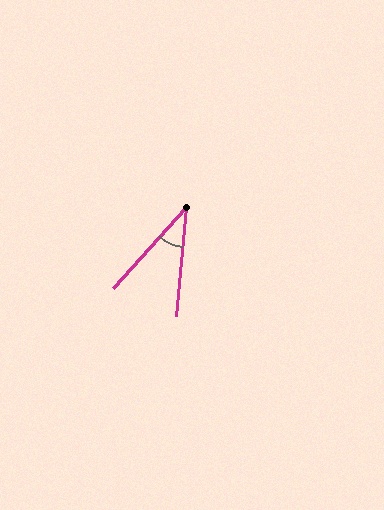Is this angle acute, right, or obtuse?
It is acute.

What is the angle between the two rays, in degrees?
Approximately 37 degrees.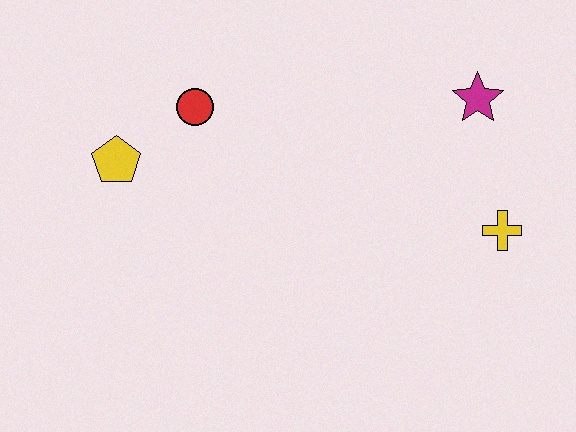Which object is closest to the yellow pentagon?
The red circle is closest to the yellow pentagon.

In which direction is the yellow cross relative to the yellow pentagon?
The yellow cross is to the right of the yellow pentagon.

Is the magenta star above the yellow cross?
Yes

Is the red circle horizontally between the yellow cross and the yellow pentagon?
Yes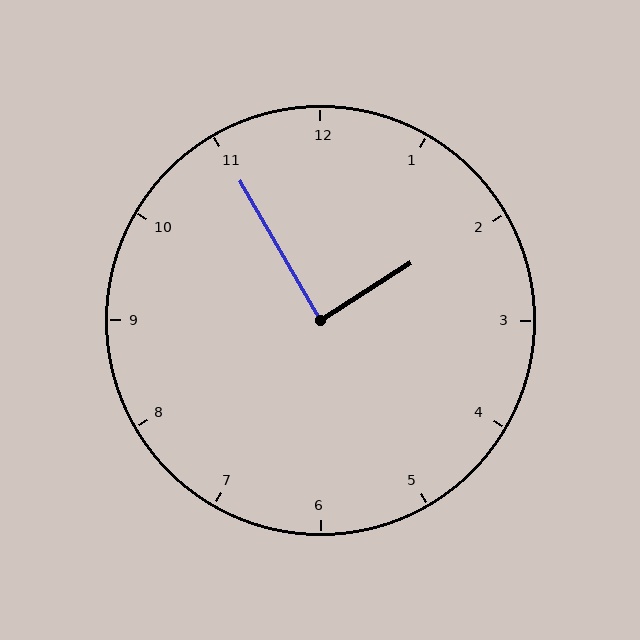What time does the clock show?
1:55.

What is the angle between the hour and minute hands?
Approximately 88 degrees.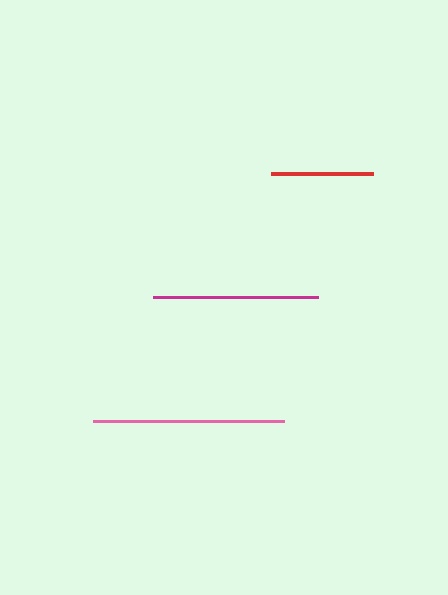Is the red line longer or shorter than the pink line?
The pink line is longer than the red line.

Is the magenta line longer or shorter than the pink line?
The pink line is longer than the magenta line.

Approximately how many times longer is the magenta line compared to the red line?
The magenta line is approximately 1.6 times the length of the red line.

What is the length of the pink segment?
The pink segment is approximately 191 pixels long.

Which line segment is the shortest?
The red line is the shortest at approximately 102 pixels.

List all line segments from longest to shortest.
From longest to shortest: pink, magenta, red.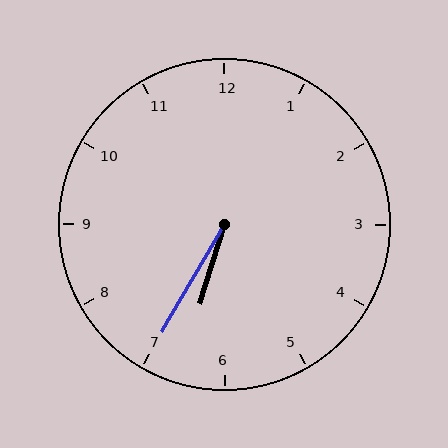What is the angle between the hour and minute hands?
Approximately 12 degrees.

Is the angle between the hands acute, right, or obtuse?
It is acute.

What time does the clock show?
6:35.